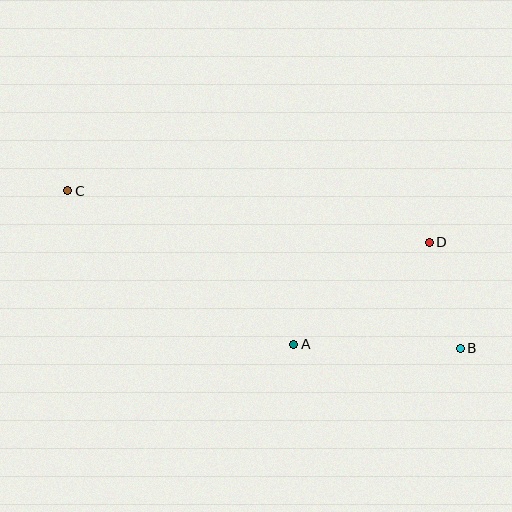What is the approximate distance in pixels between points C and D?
The distance between C and D is approximately 365 pixels.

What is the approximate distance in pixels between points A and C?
The distance between A and C is approximately 273 pixels.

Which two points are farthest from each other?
Points B and C are farthest from each other.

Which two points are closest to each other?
Points B and D are closest to each other.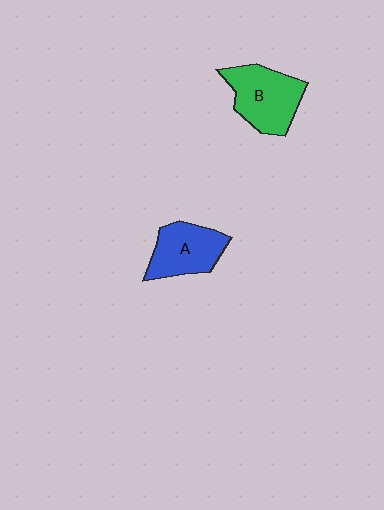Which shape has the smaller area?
Shape A (blue).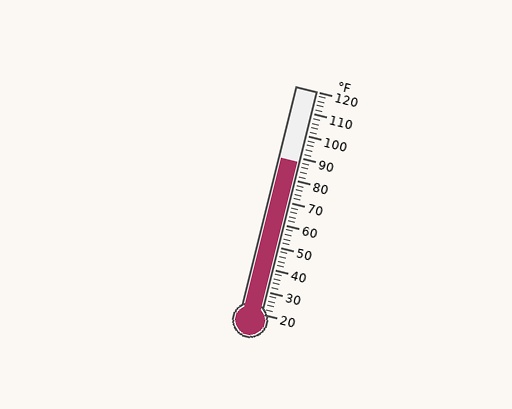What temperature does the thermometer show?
The thermometer shows approximately 88°F.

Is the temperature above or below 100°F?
The temperature is below 100°F.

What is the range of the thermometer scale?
The thermometer scale ranges from 20°F to 120°F.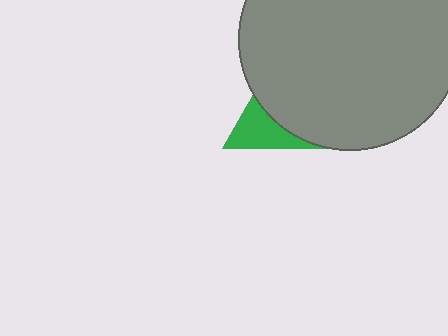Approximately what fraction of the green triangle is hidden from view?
Roughly 58% of the green triangle is hidden behind the gray circle.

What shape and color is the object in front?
The object in front is a gray circle.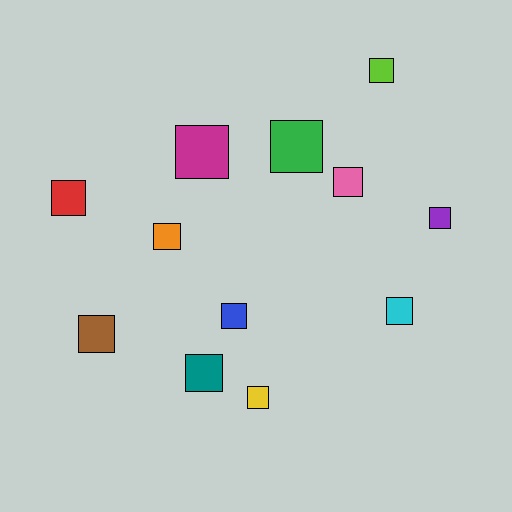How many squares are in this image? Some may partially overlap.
There are 12 squares.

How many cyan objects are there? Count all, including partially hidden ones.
There is 1 cyan object.